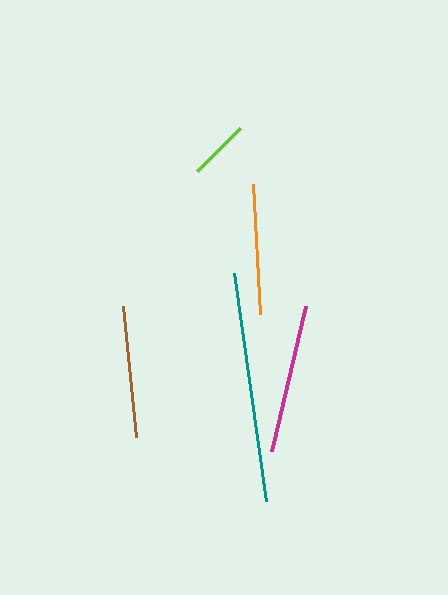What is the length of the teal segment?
The teal segment is approximately 230 pixels long.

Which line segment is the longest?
The teal line is the longest at approximately 230 pixels.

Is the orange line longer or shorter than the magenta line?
The magenta line is longer than the orange line.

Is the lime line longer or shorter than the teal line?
The teal line is longer than the lime line.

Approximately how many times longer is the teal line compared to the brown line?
The teal line is approximately 1.7 times the length of the brown line.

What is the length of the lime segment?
The lime segment is approximately 61 pixels long.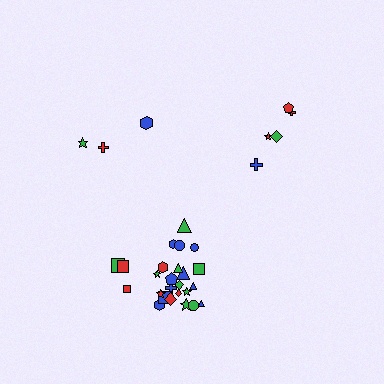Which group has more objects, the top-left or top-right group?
The top-right group.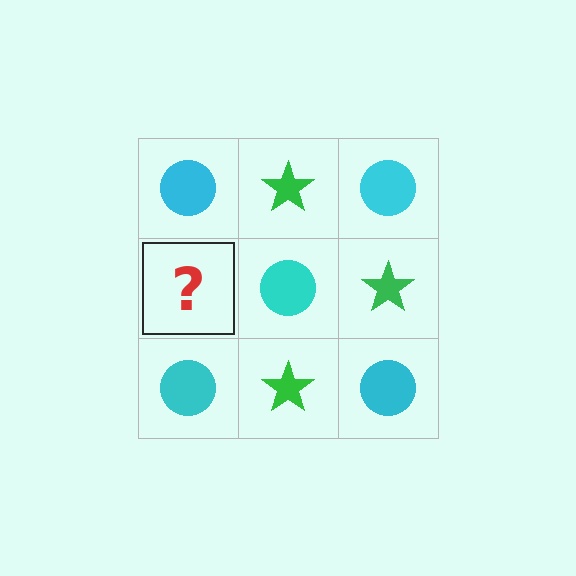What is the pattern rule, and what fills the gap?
The rule is that it alternates cyan circle and green star in a checkerboard pattern. The gap should be filled with a green star.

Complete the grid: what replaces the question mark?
The question mark should be replaced with a green star.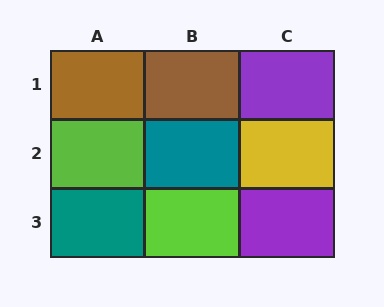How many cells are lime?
2 cells are lime.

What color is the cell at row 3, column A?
Teal.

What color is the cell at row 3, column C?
Purple.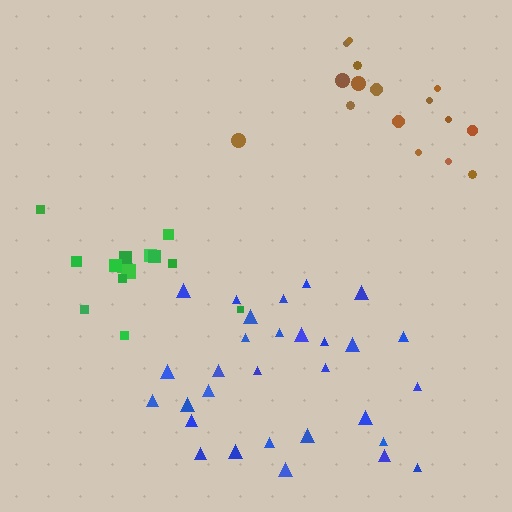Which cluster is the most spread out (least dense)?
Blue.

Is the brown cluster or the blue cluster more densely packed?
Brown.